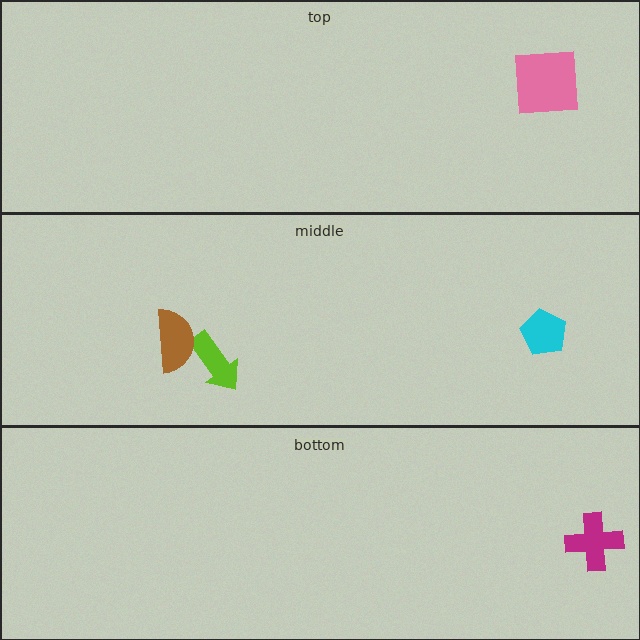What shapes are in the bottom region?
The magenta cross.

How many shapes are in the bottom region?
1.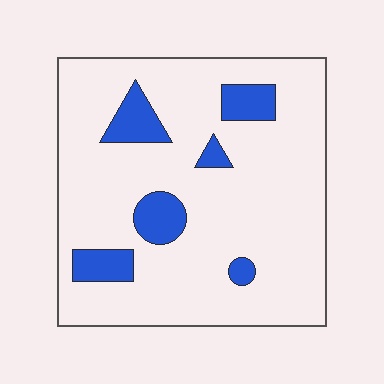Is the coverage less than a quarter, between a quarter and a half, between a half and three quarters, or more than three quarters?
Less than a quarter.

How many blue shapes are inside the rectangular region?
6.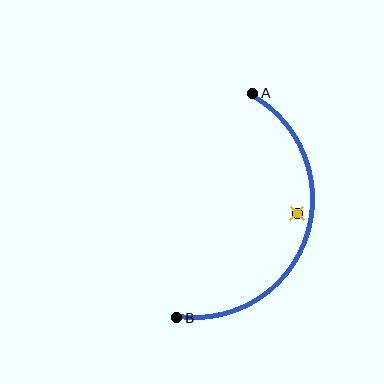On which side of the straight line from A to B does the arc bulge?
The arc bulges to the right of the straight line connecting A and B.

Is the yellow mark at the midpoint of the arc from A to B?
No — the yellow mark does not lie on the arc at all. It sits slightly inside the curve.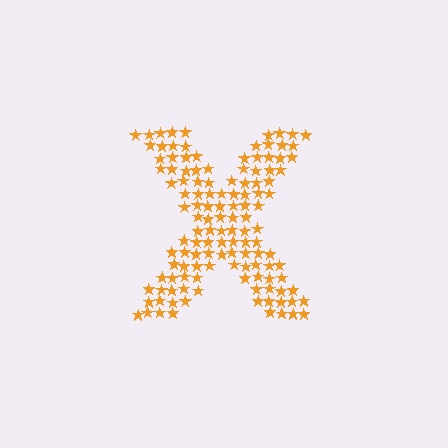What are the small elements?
The small elements are stars.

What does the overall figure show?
The overall figure shows the letter X.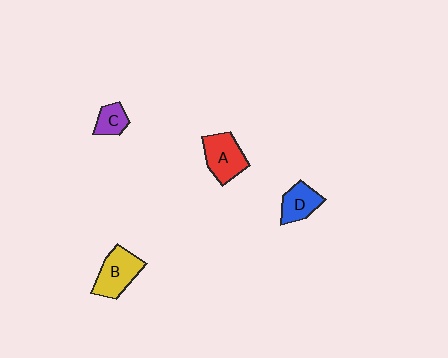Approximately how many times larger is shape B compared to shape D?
Approximately 1.4 times.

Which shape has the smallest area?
Shape C (purple).